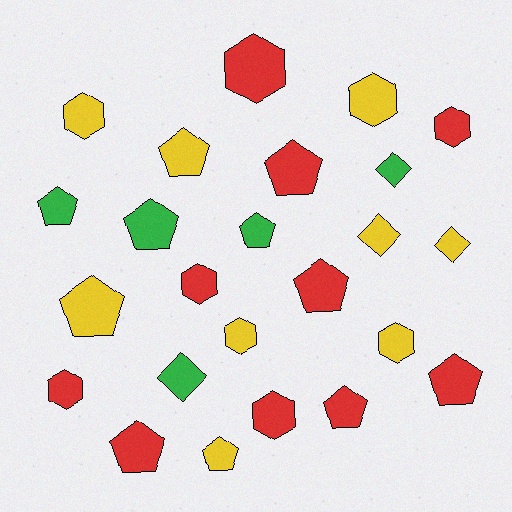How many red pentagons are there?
There are 5 red pentagons.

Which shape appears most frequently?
Pentagon, with 11 objects.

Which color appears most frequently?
Red, with 10 objects.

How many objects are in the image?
There are 24 objects.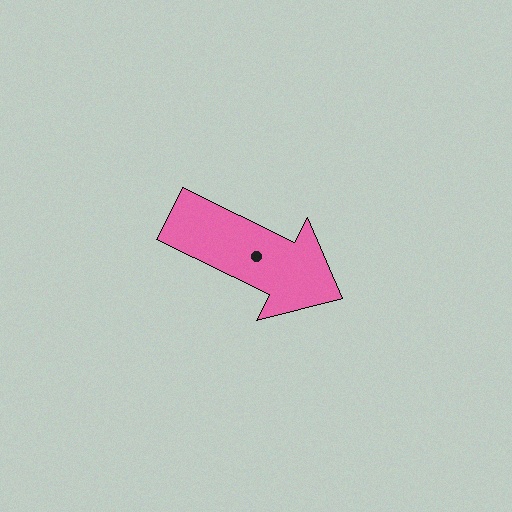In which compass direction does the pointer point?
Southeast.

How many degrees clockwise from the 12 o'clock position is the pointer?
Approximately 116 degrees.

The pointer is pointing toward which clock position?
Roughly 4 o'clock.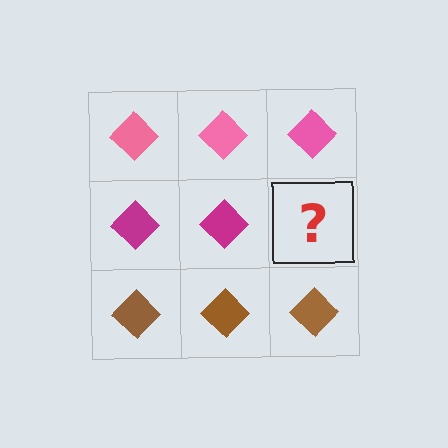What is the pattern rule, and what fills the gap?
The rule is that each row has a consistent color. The gap should be filled with a magenta diamond.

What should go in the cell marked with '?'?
The missing cell should contain a magenta diamond.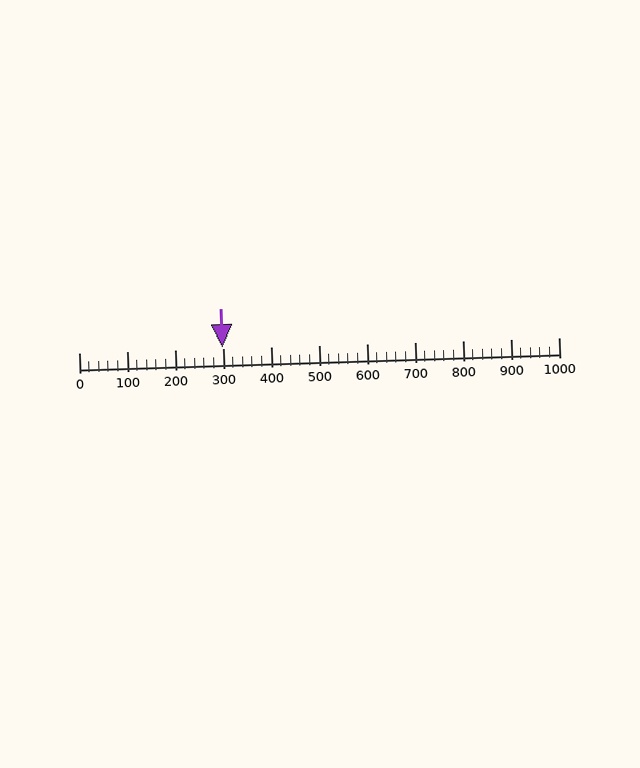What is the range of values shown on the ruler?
The ruler shows values from 0 to 1000.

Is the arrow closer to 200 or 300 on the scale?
The arrow is closer to 300.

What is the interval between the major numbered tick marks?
The major tick marks are spaced 100 units apart.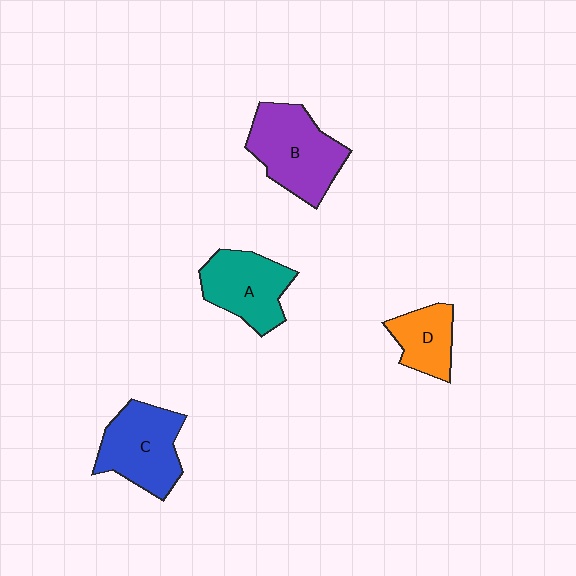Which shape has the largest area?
Shape B (purple).